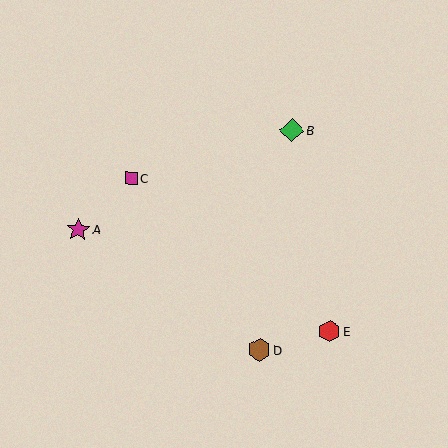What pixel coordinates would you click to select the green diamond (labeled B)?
Click at (292, 130) to select the green diamond B.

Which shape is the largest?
The green diamond (labeled B) is the largest.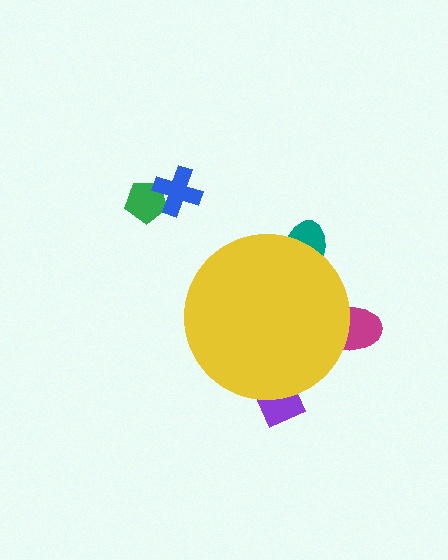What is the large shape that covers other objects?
A yellow circle.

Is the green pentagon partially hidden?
No, the green pentagon is fully visible.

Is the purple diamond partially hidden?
Yes, the purple diamond is partially hidden behind the yellow circle.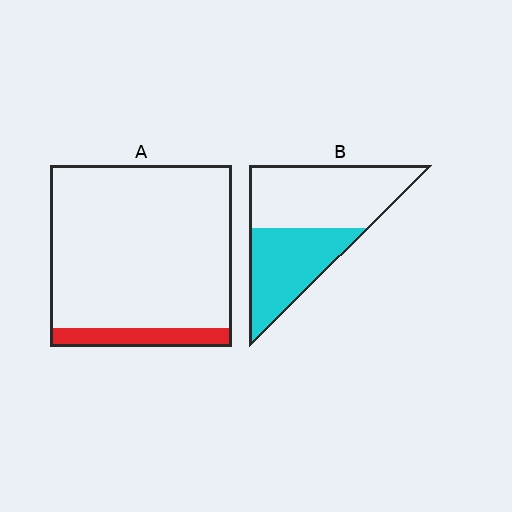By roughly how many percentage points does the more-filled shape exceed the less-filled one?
By roughly 30 percentage points (B over A).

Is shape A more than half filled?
No.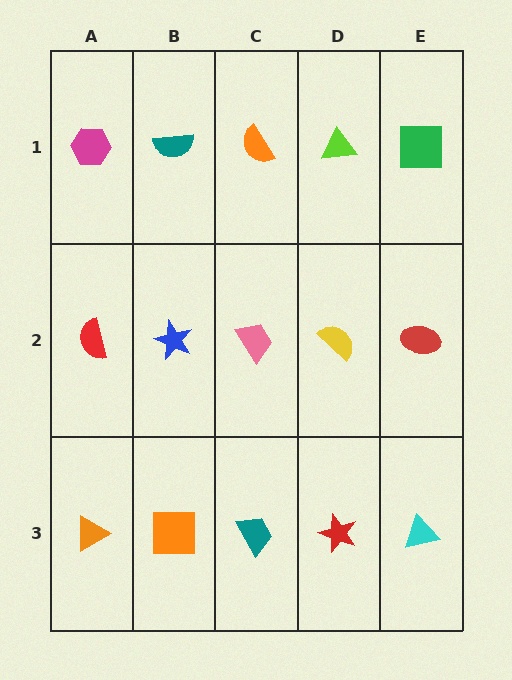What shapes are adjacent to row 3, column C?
A pink trapezoid (row 2, column C), an orange square (row 3, column B), a red star (row 3, column D).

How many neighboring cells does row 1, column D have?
3.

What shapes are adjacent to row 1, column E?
A red ellipse (row 2, column E), a lime triangle (row 1, column D).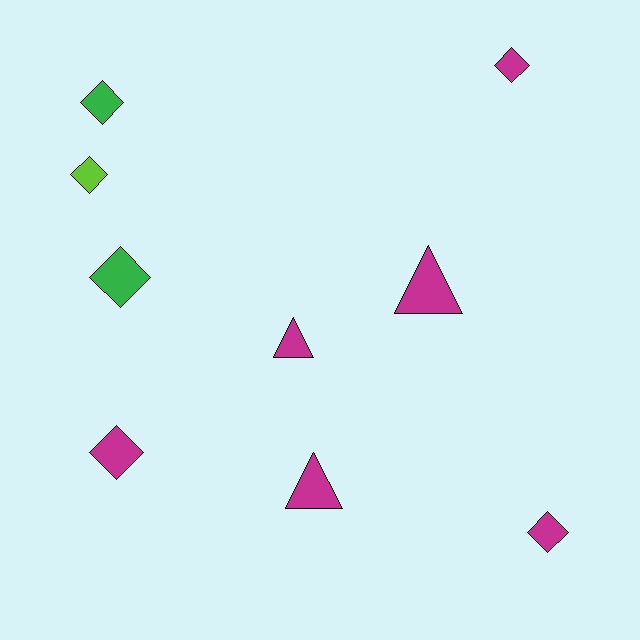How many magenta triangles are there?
There are 3 magenta triangles.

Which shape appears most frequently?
Diamond, with 6 objects.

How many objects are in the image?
There are 9 objects.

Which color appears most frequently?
Magenta, with 6 objects.